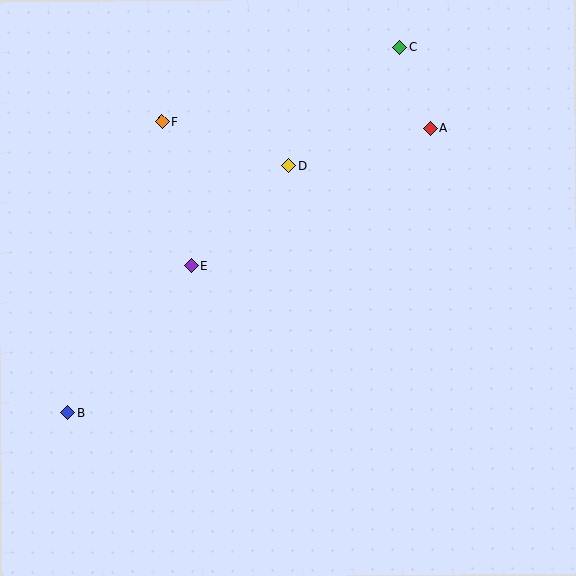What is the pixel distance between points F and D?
The distance between F and D is 134 pixels.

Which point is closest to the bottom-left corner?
Point B is closest to the bottom-left corner.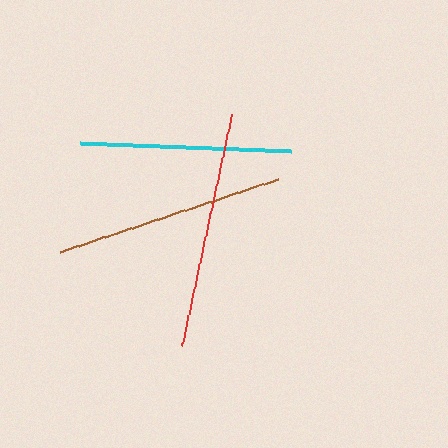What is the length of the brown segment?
The brown segment is approximately 230 pixels long.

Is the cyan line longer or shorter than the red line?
The red line is longer than the cyan line.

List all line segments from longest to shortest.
From longest to shortest: red, brown, cyan.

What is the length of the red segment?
The red segment is approximately 236 pixels long.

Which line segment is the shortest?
The cyan line is the shortest at approximately 211 pixels.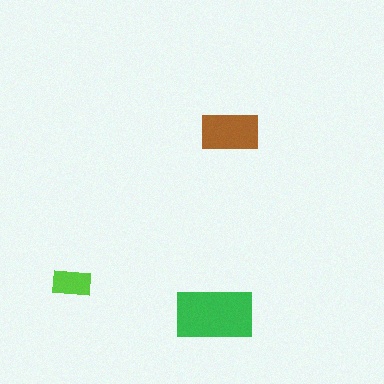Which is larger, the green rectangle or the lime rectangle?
The green one.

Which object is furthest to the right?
The brown rectangle is rightmost.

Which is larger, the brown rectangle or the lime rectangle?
The brown one.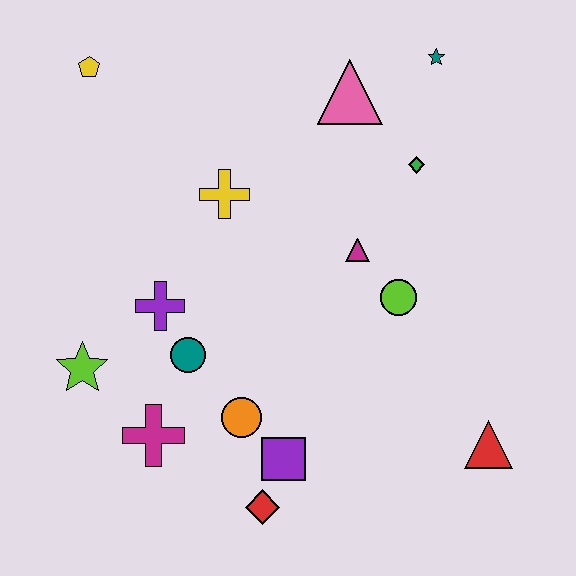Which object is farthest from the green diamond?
The lime star is farthest from the green diamond.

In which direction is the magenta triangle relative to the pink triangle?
The magenta triangle is below the pink triangle.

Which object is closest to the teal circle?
The purple cross is closest to the teal circle.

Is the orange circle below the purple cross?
Yes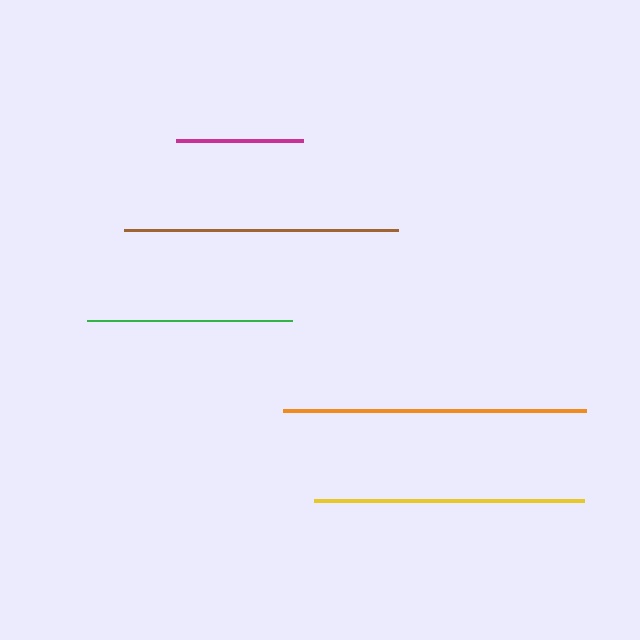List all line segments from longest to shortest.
From longest to shortest: orange, brown, yellow, green, magenta.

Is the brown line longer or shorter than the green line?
The brown line is longer than the green line.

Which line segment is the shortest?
The magenta line is the shortest at approximately 127 pixels.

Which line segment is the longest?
The orange line is the longest at approximately 303 pixels.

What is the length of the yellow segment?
The yellow segment is approximately 269 pixels long.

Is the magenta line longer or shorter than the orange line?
The orange line is longer than the magenta line.